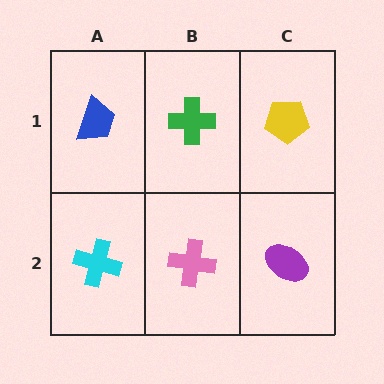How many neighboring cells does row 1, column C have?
2.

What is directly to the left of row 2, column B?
A cyan cross.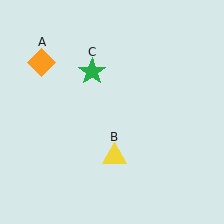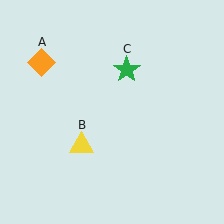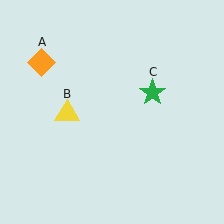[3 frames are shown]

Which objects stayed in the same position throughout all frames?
Orange diamond (object A) remained stationary.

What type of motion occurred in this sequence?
The yellow triangle (object B), green star (object C) rotated clockwise around the center of the scene.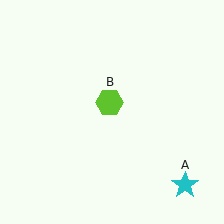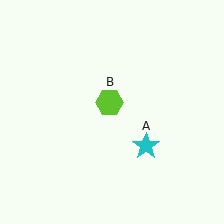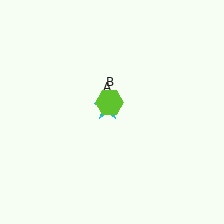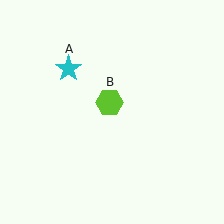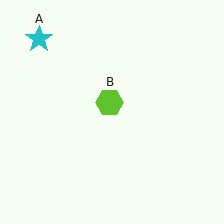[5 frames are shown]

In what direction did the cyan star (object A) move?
The cyan star (object A) moved up and to the left.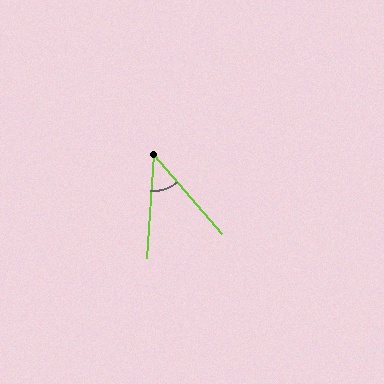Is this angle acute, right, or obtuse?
It is acute.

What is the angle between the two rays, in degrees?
Approximately 45 degrees.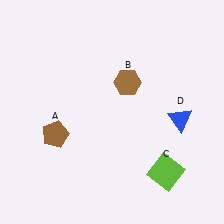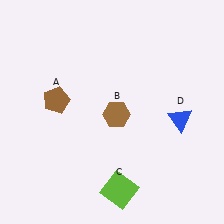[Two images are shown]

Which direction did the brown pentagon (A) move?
The brown pentagon (A) moved up.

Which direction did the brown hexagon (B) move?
The brown hexagon (B) moved down.